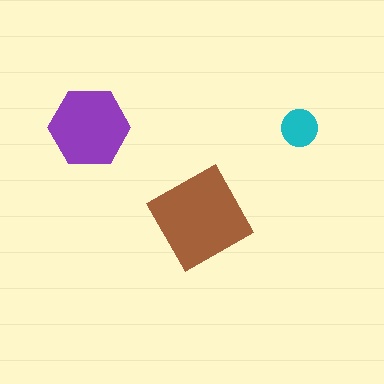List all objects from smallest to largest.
The cyan circle, the purple hexagon, the brown diamond.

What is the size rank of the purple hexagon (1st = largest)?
2nd.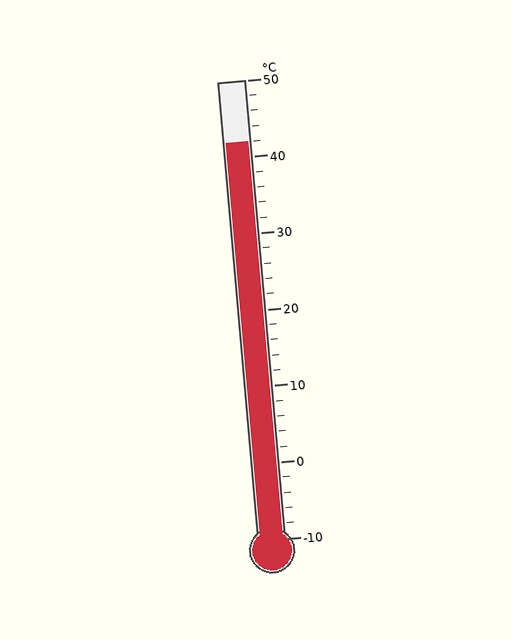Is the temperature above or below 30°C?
The temperature is above 30°C.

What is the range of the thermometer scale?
The thermometer scale ranges from -10°C to 50°C.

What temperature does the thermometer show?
The thermometer shows approximately 42°C.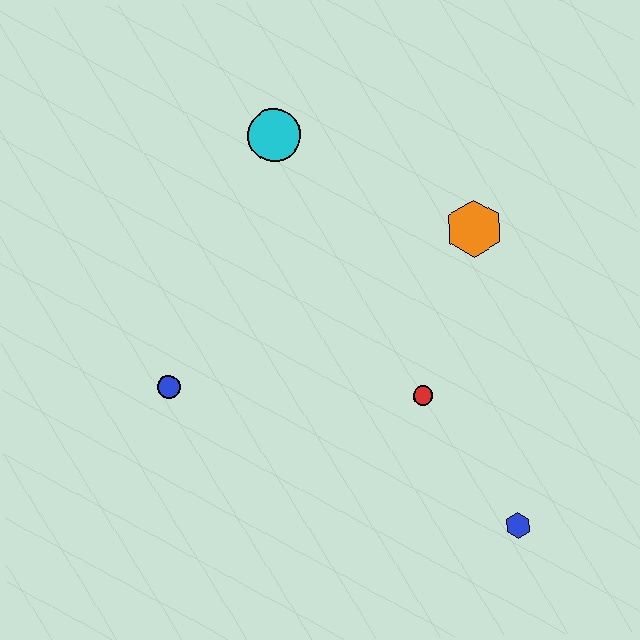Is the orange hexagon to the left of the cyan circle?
No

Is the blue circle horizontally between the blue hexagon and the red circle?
No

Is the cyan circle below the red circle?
No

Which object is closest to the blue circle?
The red circle is closest to the blue circle.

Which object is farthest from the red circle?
The cyan circle is farthest from the red circle.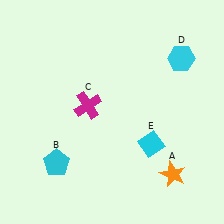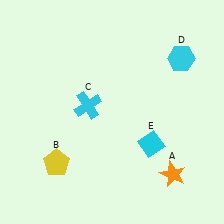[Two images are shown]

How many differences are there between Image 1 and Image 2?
There are 2 differences between the two images.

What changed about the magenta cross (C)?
In Image 1, C is magenta. In Image 2, it changed to cyan.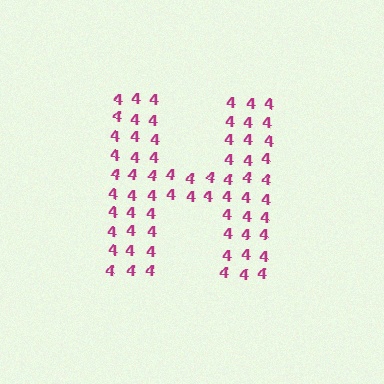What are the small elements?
The small elements are digit 4's.